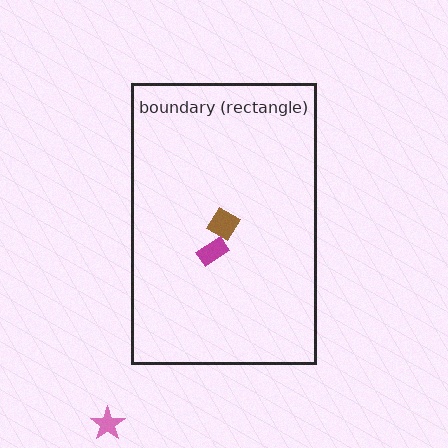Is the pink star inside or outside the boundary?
Outside.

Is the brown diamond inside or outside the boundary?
Inside.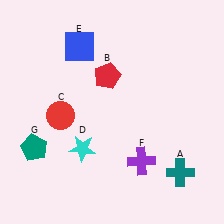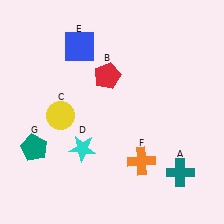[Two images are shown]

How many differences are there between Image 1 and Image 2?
There are 2 differences between the two images.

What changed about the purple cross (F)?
In Image 1, F is purple. In Image 2, it changed to orange.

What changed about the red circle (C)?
In Image 1, C is red. In Image 2, it changed to yellow.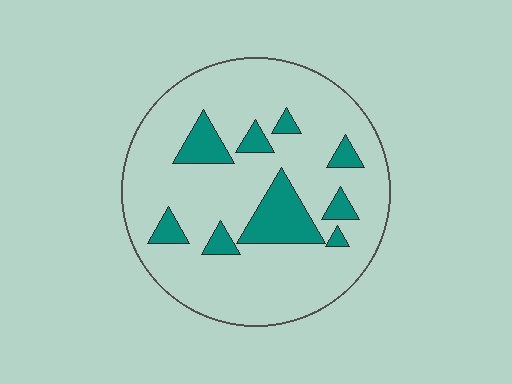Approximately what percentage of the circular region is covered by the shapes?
Approximately 15%.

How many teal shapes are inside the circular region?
9.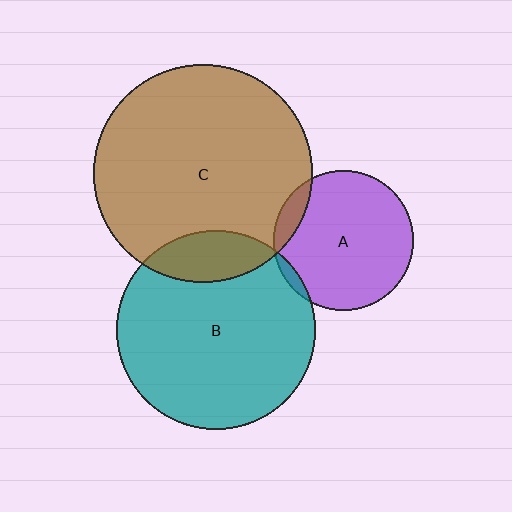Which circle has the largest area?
Circle C (brown).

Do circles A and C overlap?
Yes.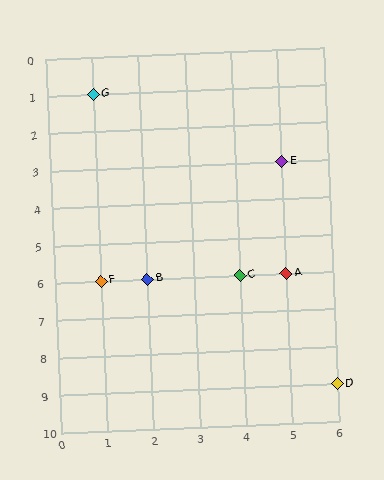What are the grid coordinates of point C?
Point C is at grid coordinates (4, 6).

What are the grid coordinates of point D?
Point D is at grid coordinates (6, 9).